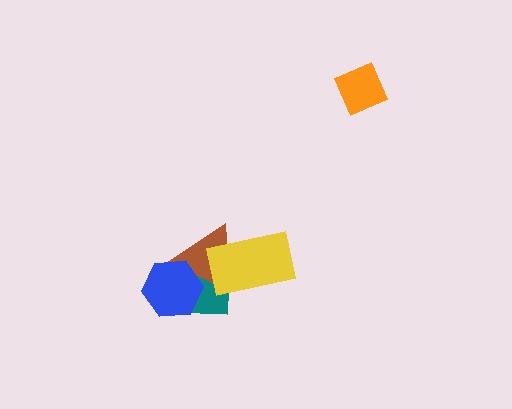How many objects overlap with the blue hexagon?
2 objects overlap with the blue hexagon.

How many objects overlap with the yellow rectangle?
2 objects overlap with the yellow rectangle.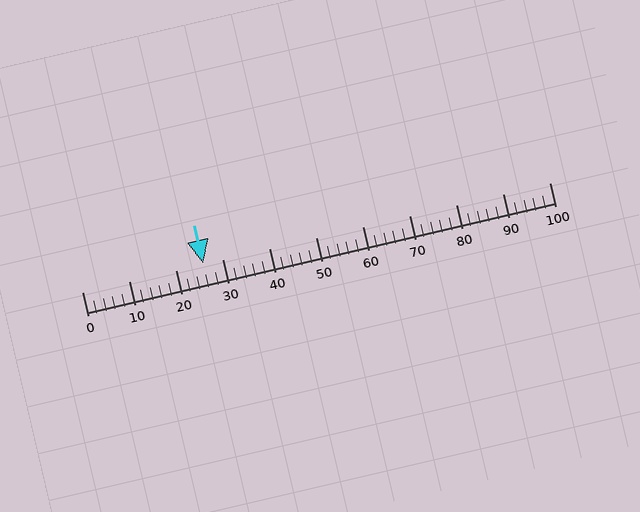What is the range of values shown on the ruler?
The ruler shows values from 0 to 100.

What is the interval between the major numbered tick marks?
The major tick marks are spaced 10 units apart.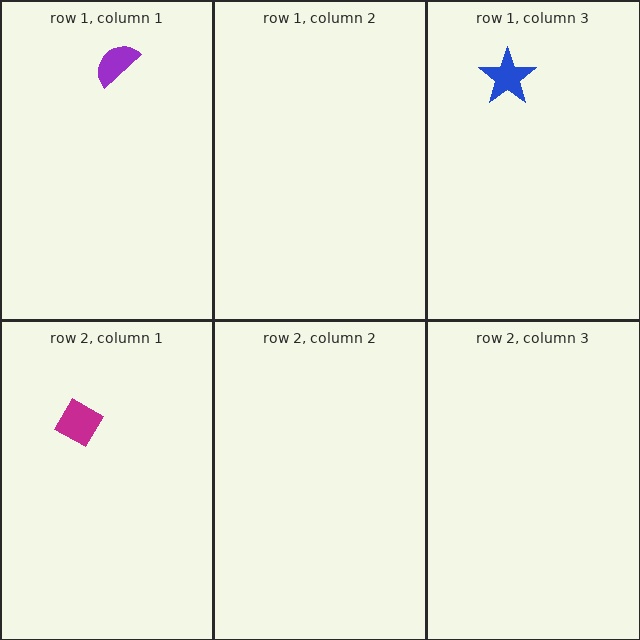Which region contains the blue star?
The row 1, column 3 region.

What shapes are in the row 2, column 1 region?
The magenta diamond.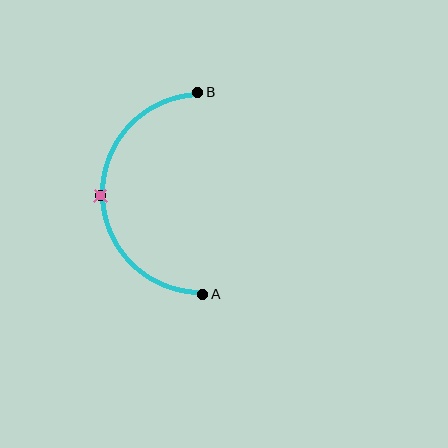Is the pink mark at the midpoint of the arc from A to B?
Yes. The pink mark lies on the arc at equal arc-length from both A and B — it is the arc midpoint.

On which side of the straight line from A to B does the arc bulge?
The arc bulges to the left of the straight line connecting A and B.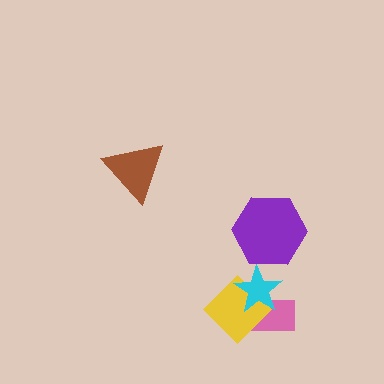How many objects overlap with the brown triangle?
0 objects overlap with the brown triangle.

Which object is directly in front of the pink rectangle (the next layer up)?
The yellow diamond is directly in front of the pink rectangle.